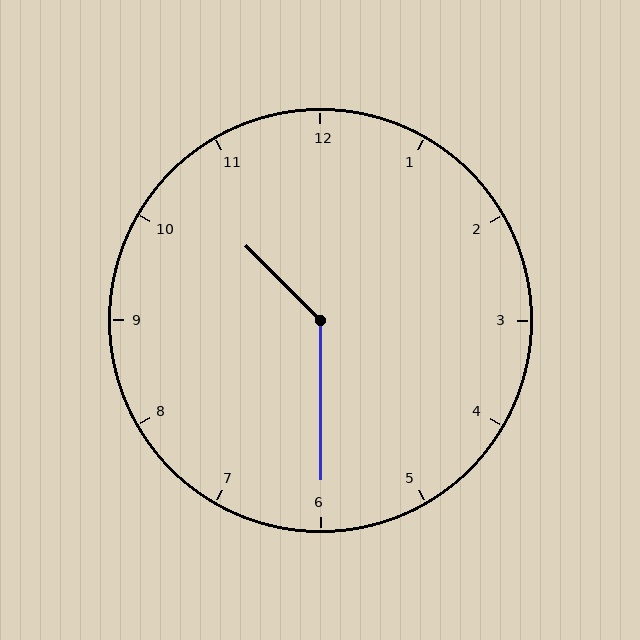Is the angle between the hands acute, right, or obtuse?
It is obtuse.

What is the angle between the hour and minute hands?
Approximately 135 degrees.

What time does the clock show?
10:30.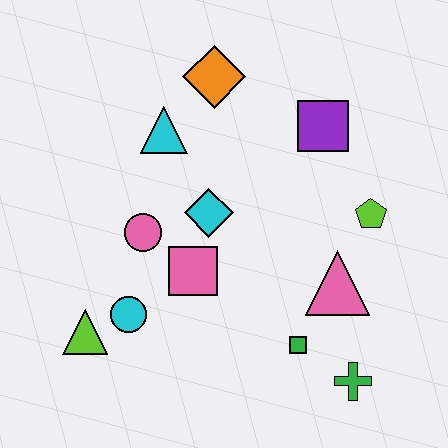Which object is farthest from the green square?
The orange diamond is farthest from the green square.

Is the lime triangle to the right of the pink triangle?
No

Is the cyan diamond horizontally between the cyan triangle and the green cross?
Yes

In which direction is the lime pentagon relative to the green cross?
The lime pentagon is above the green cross.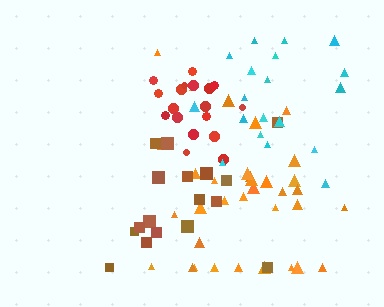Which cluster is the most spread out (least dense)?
Brown.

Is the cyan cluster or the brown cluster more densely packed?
Cyan.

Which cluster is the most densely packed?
Red.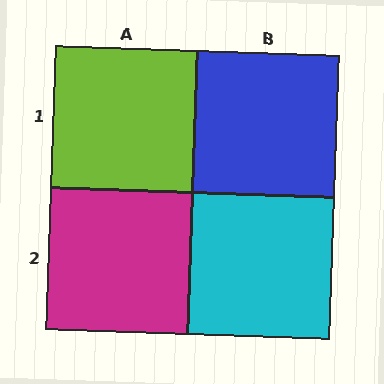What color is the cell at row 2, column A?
Magenta.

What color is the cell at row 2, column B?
Cyan.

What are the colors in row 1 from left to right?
Lime, blue.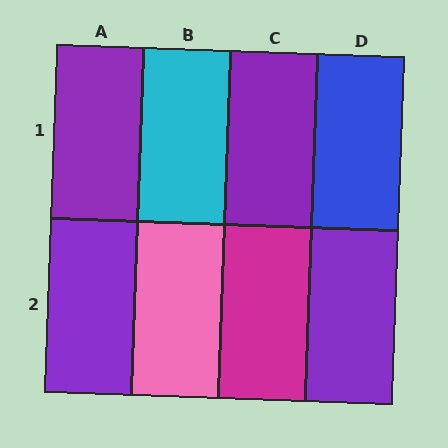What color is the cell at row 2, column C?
Magenta.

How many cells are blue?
1 cell is blue.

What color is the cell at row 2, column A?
Purple.